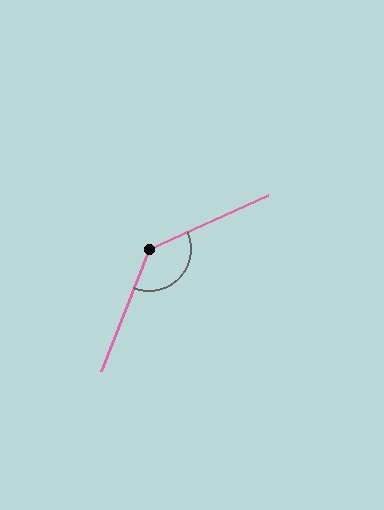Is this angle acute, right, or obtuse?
It is obtuse.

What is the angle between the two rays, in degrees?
Approximately 136 degrees.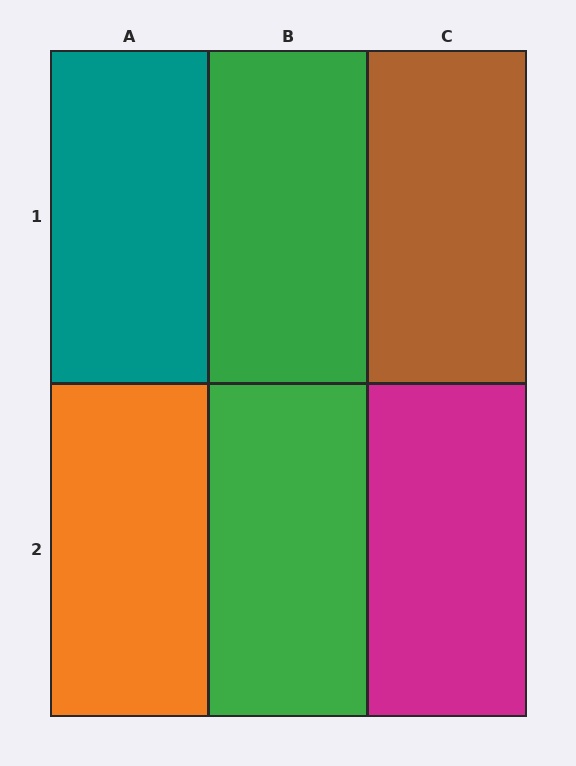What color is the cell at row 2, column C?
Magenta.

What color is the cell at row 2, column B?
Green.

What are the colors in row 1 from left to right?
Teal, green, brown.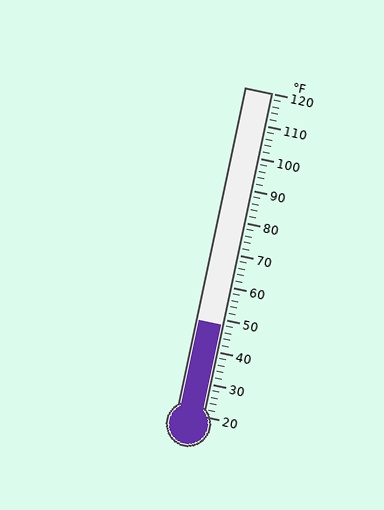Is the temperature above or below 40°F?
The temperature is above 40°F.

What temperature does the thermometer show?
The thermometer shows approximately 48°F.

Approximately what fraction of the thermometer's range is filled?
The thermometer is filled to approximately 30% of its range.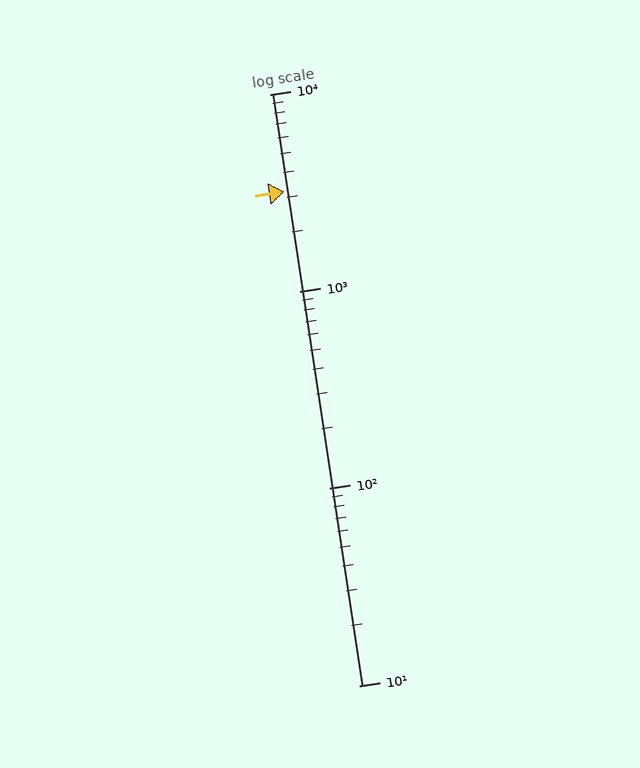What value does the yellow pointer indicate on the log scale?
The pointer indicates approximately 3200.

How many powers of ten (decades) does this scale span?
The scale spans 3 decades, from 10 to 10000.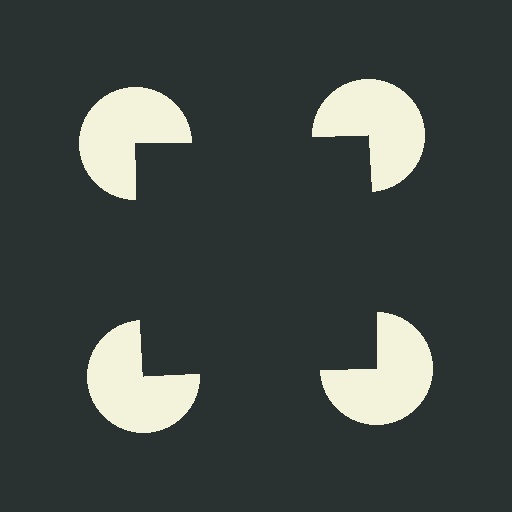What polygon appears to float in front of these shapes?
An illusory square — its edges are inferred from the aligned wedge cuts in the pac-man discs, not physically drawn.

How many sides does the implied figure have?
4 sides.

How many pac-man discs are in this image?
There are 4 — one at each vertex of the illusory square.